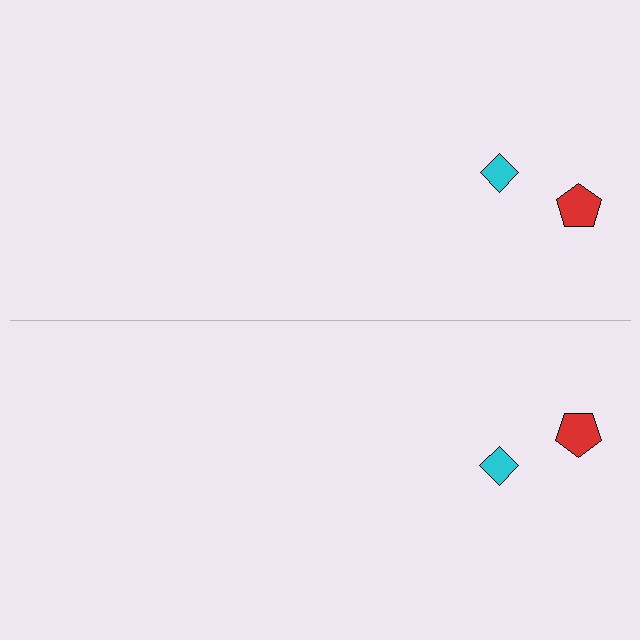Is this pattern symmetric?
Yes, this pattern has bilateral (reflection) symmetry.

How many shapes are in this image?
There are 4 shapes in this image.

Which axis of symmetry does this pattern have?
The pattern has a horizontal axis of symmetry running through the center of the image.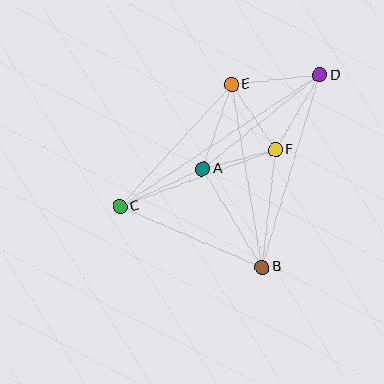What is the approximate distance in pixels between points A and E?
The distance between A and E is approximately 89 pixels.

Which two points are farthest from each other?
Points C and D are farthest from each other.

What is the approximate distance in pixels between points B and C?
The distance between B and C is approximately 154 pixels.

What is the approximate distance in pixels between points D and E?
The distance between D and E is approximately 89 pixels.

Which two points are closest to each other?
Points A and F are closest to each other.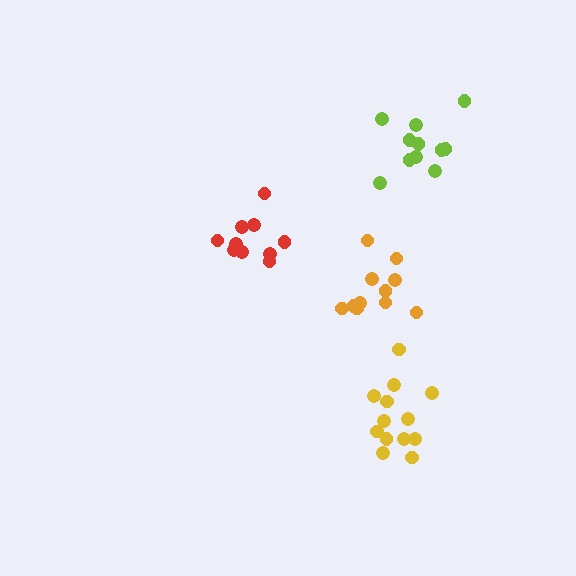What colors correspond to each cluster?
The clusters are colored: lime, orange, yellow, red.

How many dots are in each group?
Group 1: 11 dots, Group 2: 11 dots, Group 3: 13 dots, Group 4: 10 dots (45 total).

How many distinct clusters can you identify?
There are 4 distinct clusters.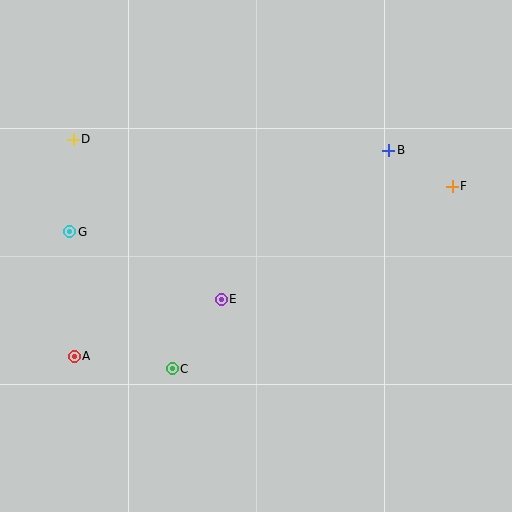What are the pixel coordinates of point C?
Point C is at (172, 369).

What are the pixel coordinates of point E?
Point E is at (221, 299).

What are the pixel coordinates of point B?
Point B is at (389, 150).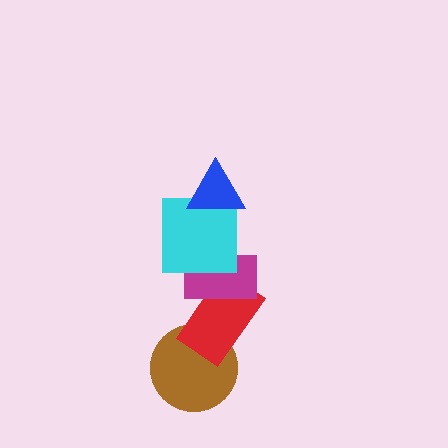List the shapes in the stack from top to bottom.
From top to bottom: the blue triangle, the cyan square, the magenta rectangle, the red rectangle, the brown circle.